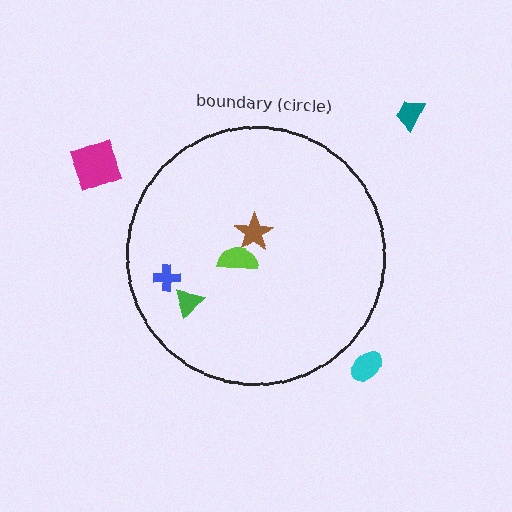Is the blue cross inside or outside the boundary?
Inside.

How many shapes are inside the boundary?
4 inside, 3 outside.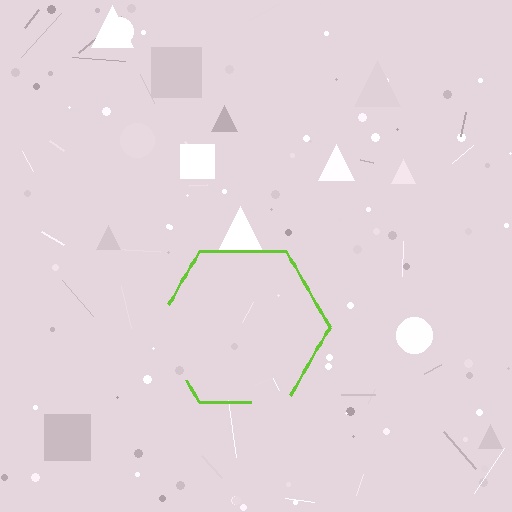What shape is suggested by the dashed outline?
The dashed outline suggests a hexagon.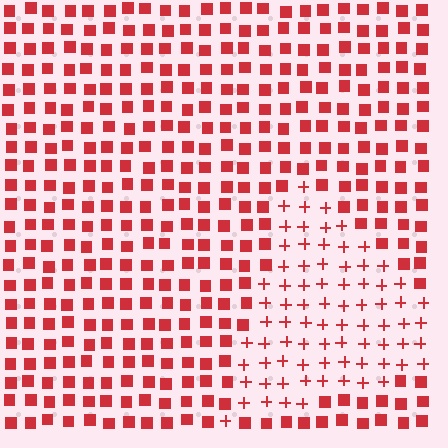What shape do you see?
I see a triangle.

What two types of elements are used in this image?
The image uses plus signs inside the triangle region and squares outside it.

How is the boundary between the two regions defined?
The boundary is defined by a change in element shape: plus signs inside vs. squares outside. All elements share the same color and spacing.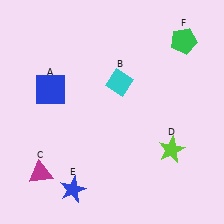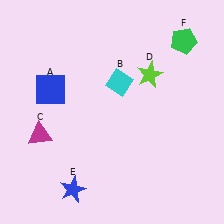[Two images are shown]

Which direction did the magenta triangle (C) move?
The magenta triangle (C) moved up.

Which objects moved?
The objects that moved are: the magenta triangle (C), the lime star (D).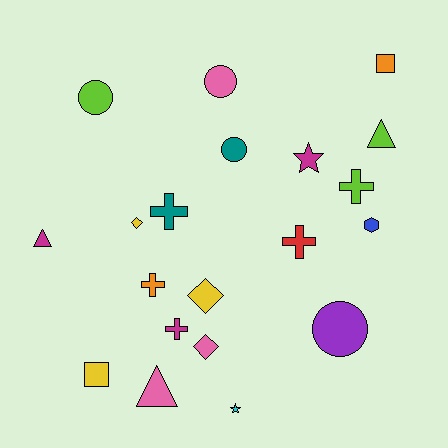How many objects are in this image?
There are 20 objects.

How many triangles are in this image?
There are 3 triangles.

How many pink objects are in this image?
There are 3 pink objects.